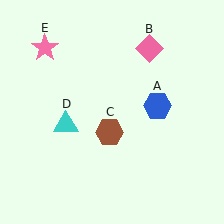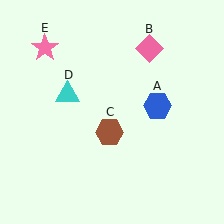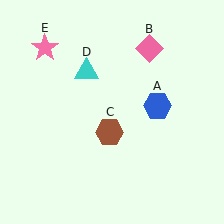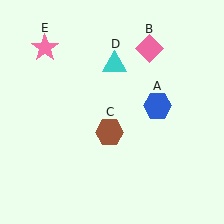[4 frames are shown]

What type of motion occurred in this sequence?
The cyan triangle (object D) rotated clockwise around the center of the scene.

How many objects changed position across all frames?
1 object changed position: cyan triangle (object D).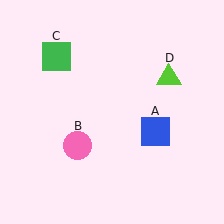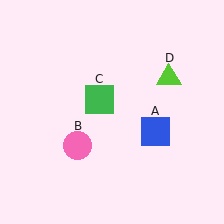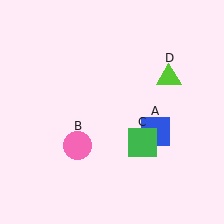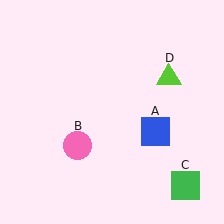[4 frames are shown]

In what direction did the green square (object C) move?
The green square (object C) moved down and to the right.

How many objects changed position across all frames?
1 object changed position: green square (object C).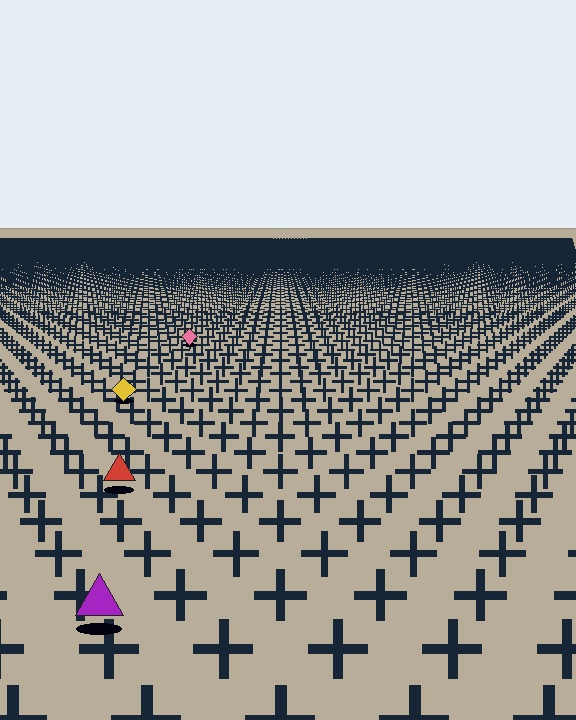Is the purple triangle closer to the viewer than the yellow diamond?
Yes. The purple triangle is closer — you can tell from the texture gradient: the ground texture is coarser near it.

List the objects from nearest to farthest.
From nearest to farthest: the purple triangle, the red triangle, the yellow diamond, the pink diamond.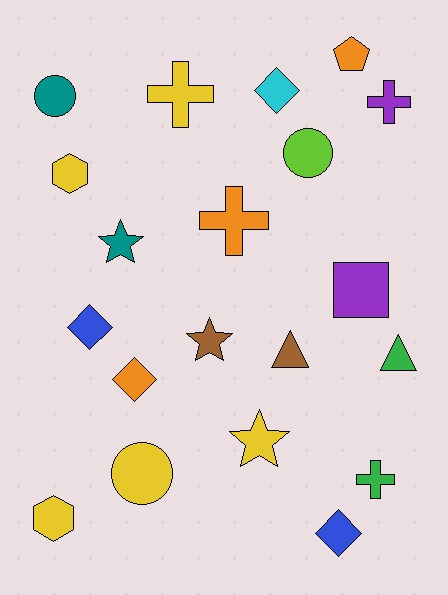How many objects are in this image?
There are 20 objects.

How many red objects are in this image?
There are no red objects.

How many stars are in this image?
There are 3 stars.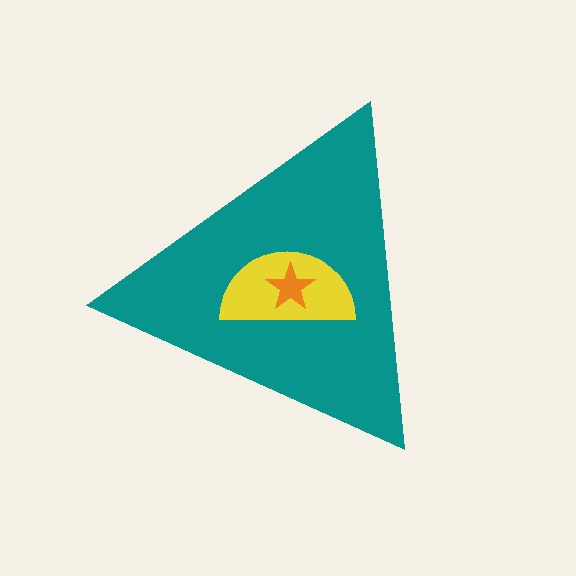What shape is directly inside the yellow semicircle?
The orange star.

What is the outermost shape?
The teal triangle.